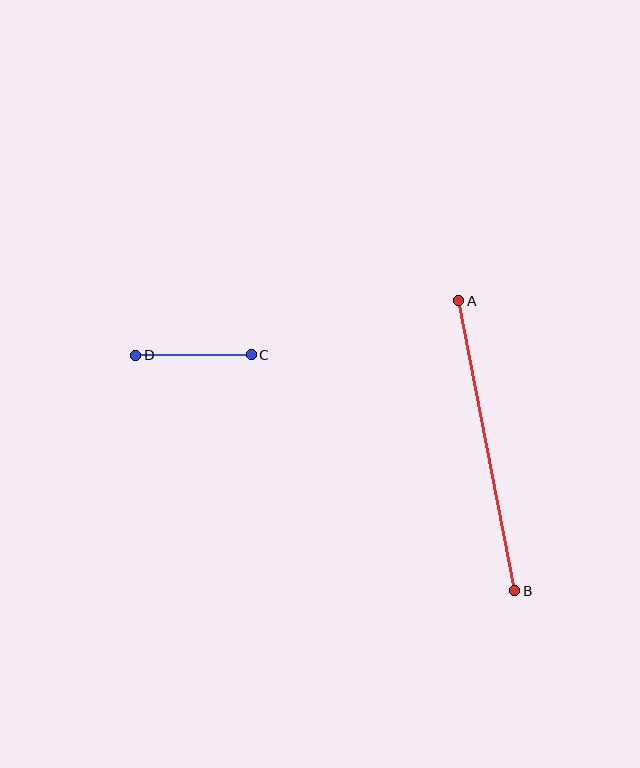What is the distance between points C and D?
The distance is approximately 116 pixels.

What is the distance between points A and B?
The distance is approximately 295 pixels.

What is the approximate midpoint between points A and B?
The midpoint is at approximately (487, 446) pixels.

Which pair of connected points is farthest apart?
Points A and B are farthest apart.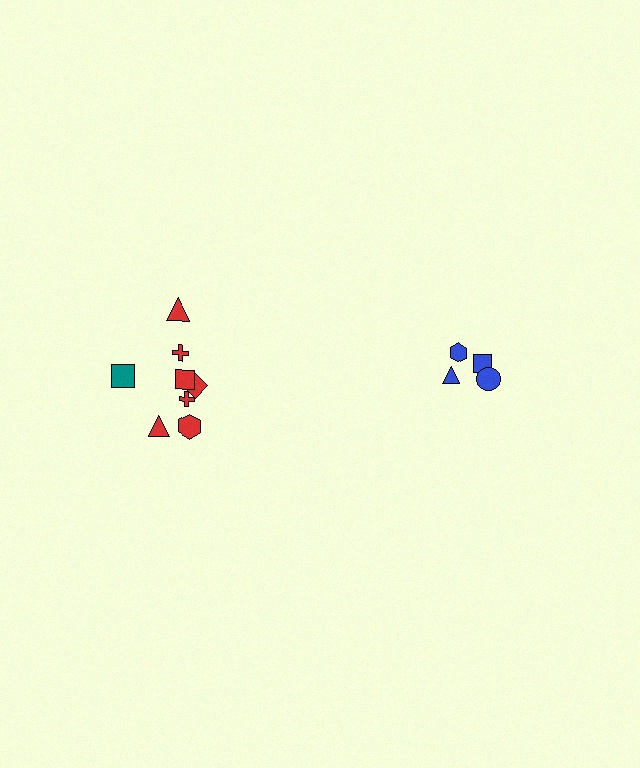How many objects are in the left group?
There are 8 objects.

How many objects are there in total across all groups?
There are 12 objects.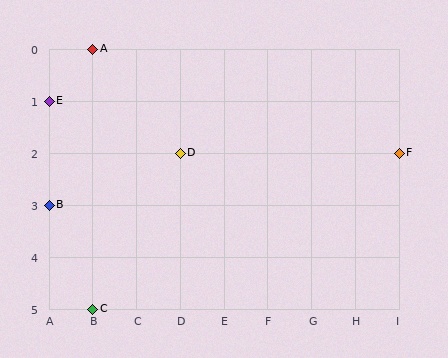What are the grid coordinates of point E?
Point E is at grid coordinates (A, 1).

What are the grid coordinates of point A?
Point A is at grid coordinates (B, 0).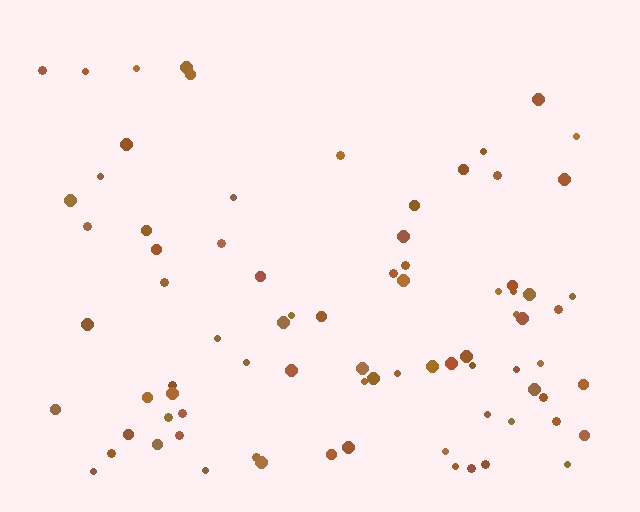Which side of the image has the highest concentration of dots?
The bottom.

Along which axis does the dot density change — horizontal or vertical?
Vertical.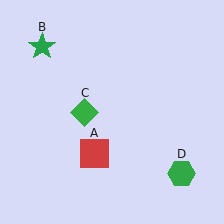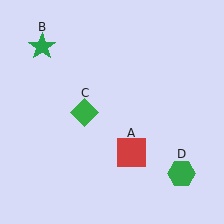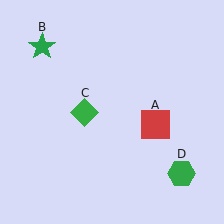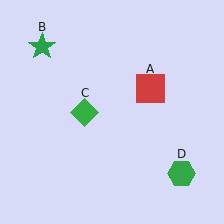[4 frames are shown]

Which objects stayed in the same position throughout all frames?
Green star (object B) and green diamond (object C) and green hexagon (object D) remained stationary.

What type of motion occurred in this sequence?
The red square (object A) rotated counterclockwise around the center of the scene.